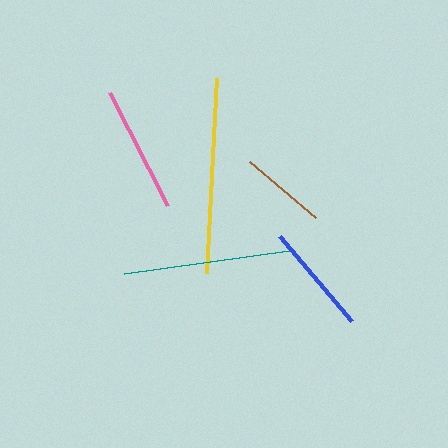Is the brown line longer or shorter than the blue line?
The blue line is longer than the brown line.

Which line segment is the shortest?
The brown line is the shortest at approximately 86 pixels.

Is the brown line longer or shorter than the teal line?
The teal line is longer than the brown line.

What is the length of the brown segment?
The brown segment is approximately 86 pixels long.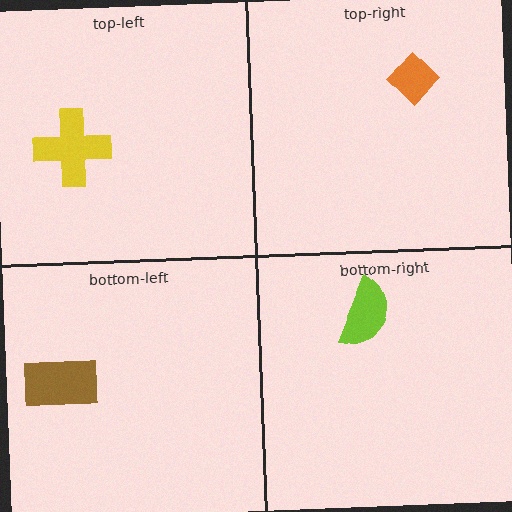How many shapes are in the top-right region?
1.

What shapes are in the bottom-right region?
The lime semicircle.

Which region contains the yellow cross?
The top-left region.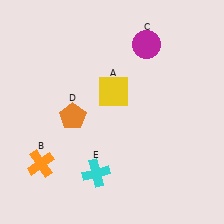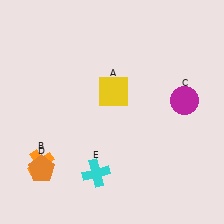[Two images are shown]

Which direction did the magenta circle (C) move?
The magenta circle (C) moved down.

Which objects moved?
The objects that moved are: the magenta circle (C), the orange pentagon (D).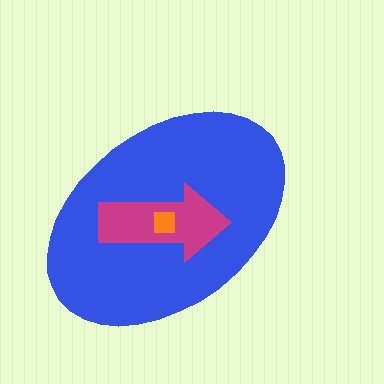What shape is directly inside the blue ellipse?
The magenta arrow.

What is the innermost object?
The orange square.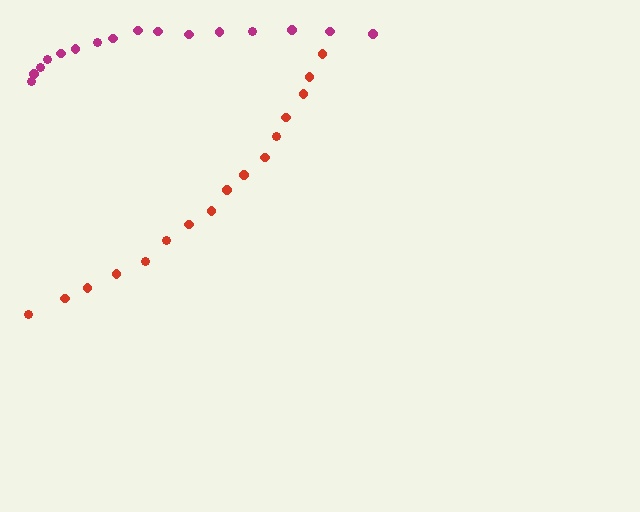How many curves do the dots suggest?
There are 2 distinct paths.